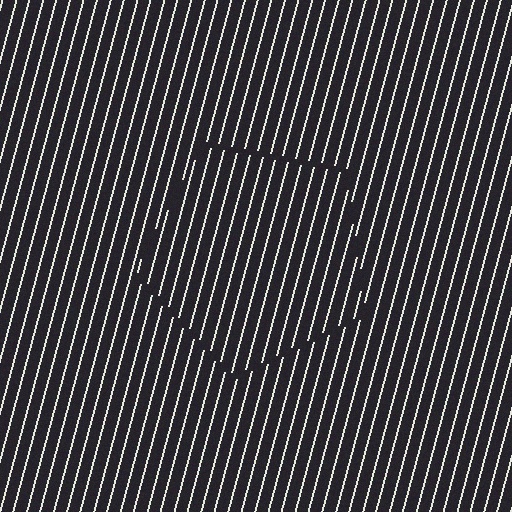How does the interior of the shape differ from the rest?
The interior of the shape contains the same grating, shifted by half a period — the contour is defined by the phase discontinuity where line-ends from the inner and outer gratings abut.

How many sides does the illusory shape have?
5 sides — the line-ends trace a pentagon.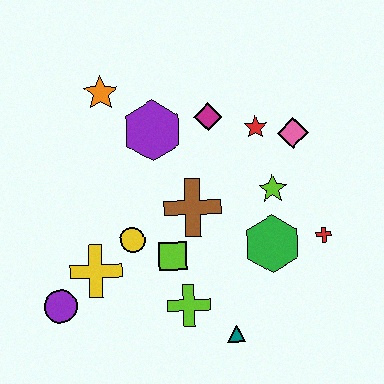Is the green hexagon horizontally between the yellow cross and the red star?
No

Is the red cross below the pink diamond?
Yes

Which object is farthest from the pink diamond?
The purple circle is farthest from the pink diamond.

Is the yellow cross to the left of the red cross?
Yes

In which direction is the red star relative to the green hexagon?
The red star is above the green hexagon.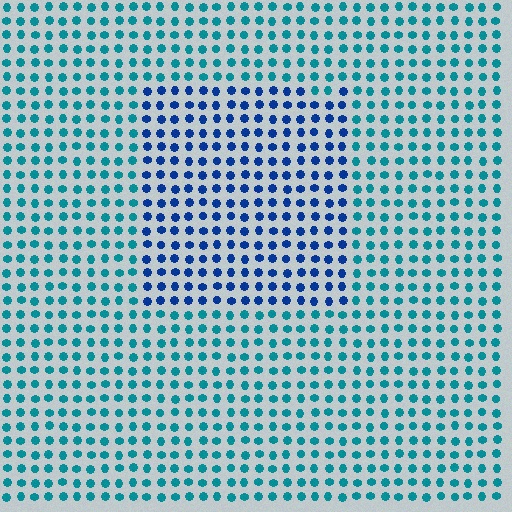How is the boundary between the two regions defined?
The boundary is defined purely by a slight shift in hue (about 37 degrees). Spacing, size, and orientation are identical on both sides.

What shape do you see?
I see a rectangle.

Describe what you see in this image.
The image is filled with small teal elements in a uniform arrangement. A rectangle-shaped region is visible where the elements are tinted to a slightly different hue, forming a subtle color boundary.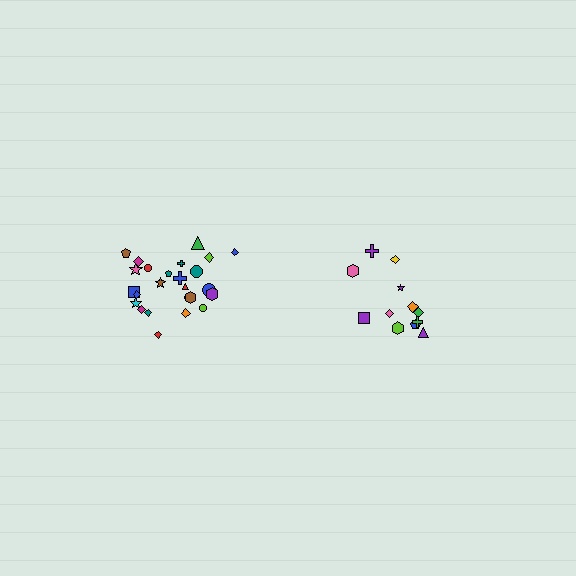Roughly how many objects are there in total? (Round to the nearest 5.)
Roughly 35 objects in total.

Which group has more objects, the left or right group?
The left group.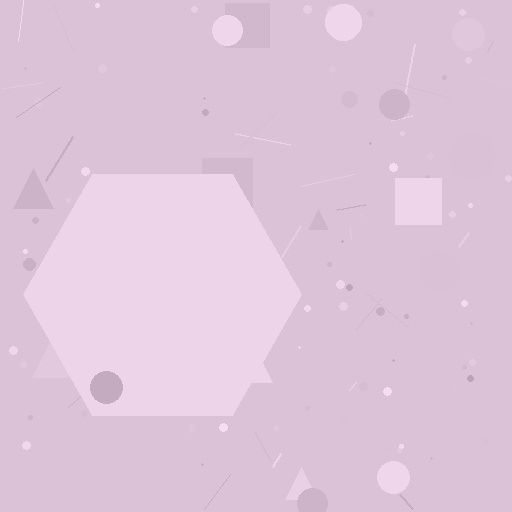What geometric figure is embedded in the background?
A hexagon is embedded in the background.